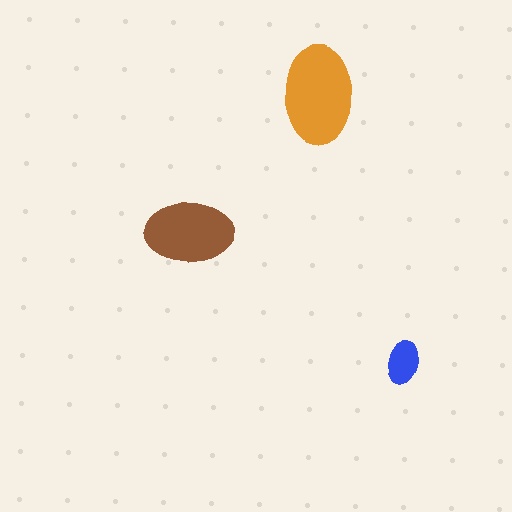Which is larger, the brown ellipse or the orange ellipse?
The orange one.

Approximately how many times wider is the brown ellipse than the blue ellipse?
About 2 times wider.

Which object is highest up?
The orange ellipse is topmost.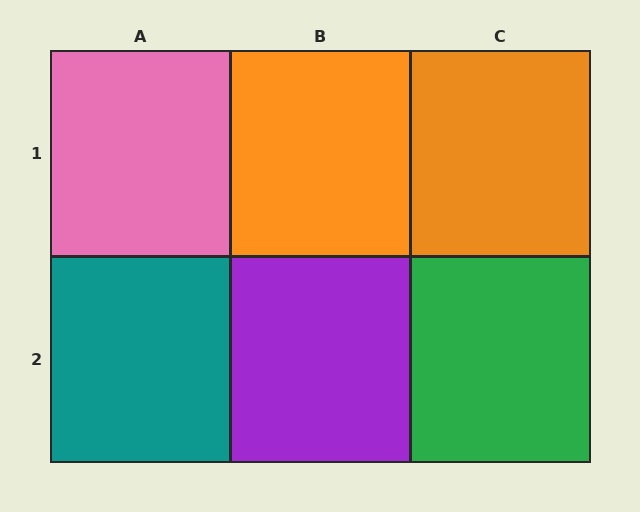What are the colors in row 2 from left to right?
Teal, purple, green.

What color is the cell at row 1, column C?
Orange.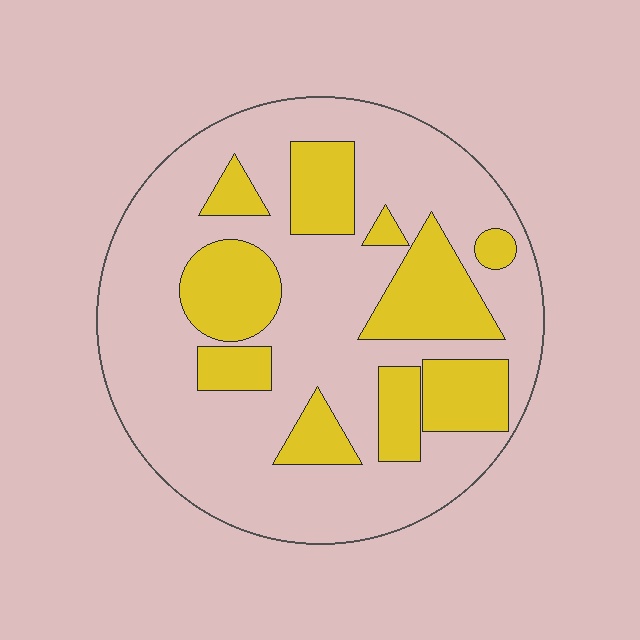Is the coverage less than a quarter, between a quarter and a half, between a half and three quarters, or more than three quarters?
Between a quarter and a half.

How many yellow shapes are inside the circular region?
10.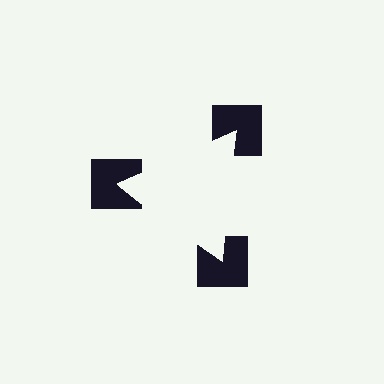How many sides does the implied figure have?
3 sides.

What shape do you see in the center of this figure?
An illusory triangle — its edges are inferred from the aligned wedge cuts in the notched squares, not physically drawn.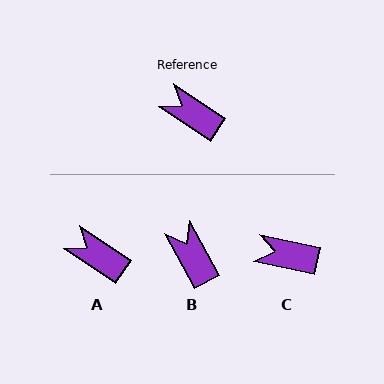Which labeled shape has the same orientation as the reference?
A.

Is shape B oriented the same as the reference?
No, it is off by about 28 degrees.